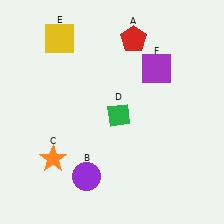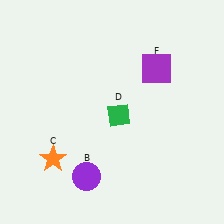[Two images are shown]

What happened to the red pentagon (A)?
The red pentagon (A) was removed in Image 2. It was in the top-right area of Image 1.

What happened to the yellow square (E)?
The yellow square (E) was removed in Image 2. It was in the top-left area of Image 1.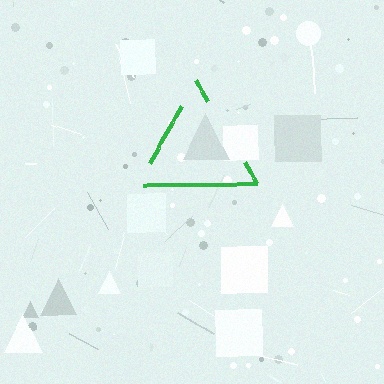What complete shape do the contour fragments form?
The contour fragments form a triangle.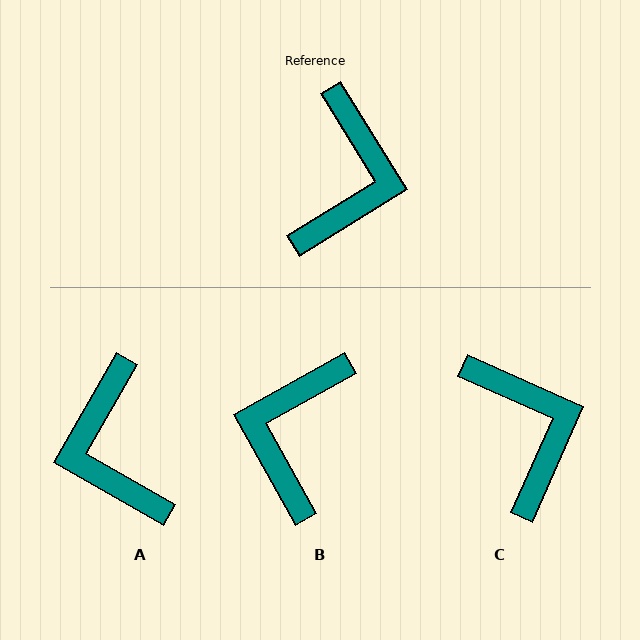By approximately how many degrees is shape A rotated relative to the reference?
Approximately 151 degrees clockwise.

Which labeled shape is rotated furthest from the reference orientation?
B, about 177 degrees away.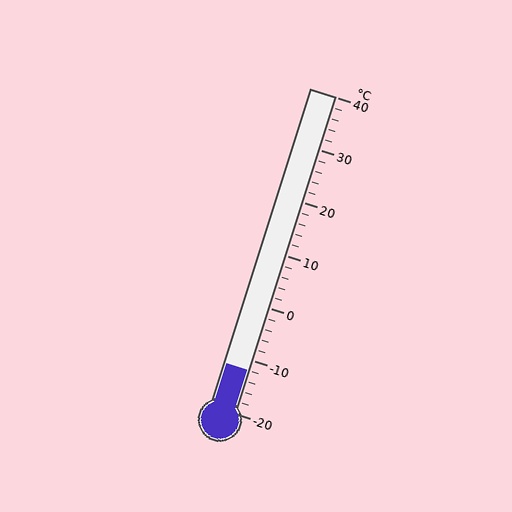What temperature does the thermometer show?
The thermometer shows approximately -12°C.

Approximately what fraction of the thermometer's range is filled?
The thermometer is filled to approximately 15% of its range.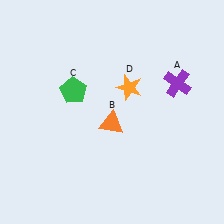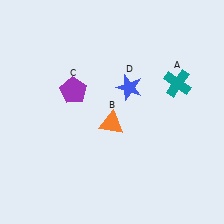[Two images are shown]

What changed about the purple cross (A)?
In Image 1, A is purple. In Image 2, it changed to teal.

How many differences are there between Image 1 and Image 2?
There are 3 differences between the two images.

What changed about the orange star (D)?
In Image 1, D is orange. In Image 2, it changed to blue.